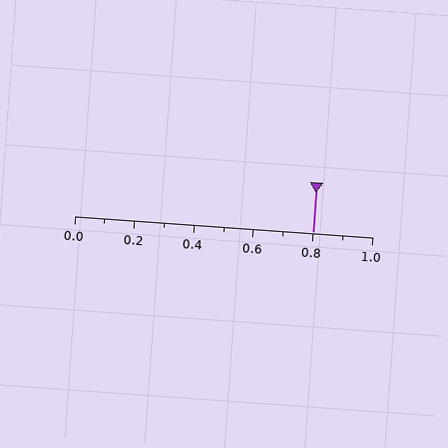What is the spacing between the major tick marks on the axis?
The major ticks are spaced 0.2 apart.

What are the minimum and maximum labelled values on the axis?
The axis runs from 0.0 to 1.0.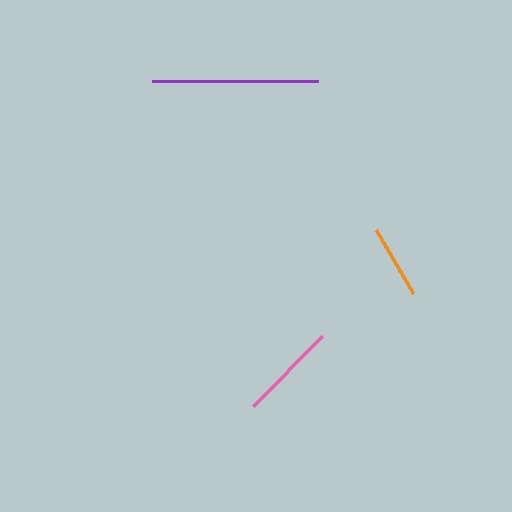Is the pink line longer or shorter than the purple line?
The purple line is longer than the pink line.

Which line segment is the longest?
The purple line is the longest at approximately 167 pixels.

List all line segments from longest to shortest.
From longest to shortest: purple, pink, orange.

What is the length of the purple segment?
The purple segment is approximately 167 pixels long.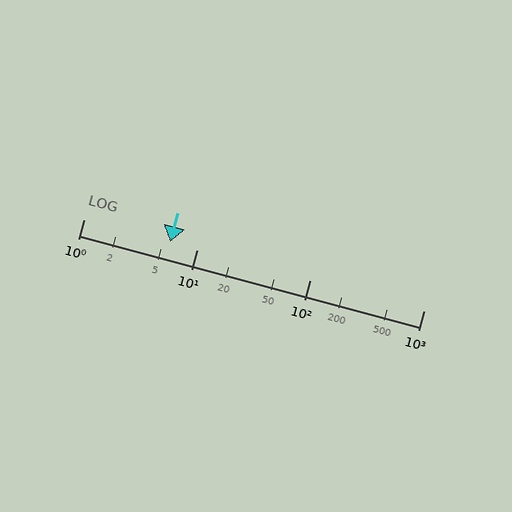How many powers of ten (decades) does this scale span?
The scale spans 3 decades, from 1 to 1000.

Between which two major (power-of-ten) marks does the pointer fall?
The pointer is between 1 and 10.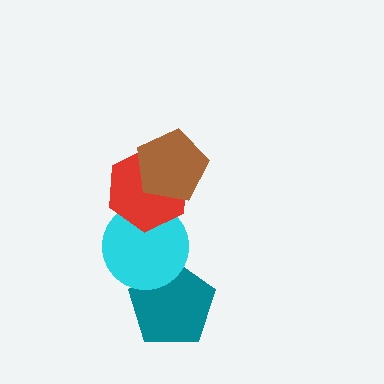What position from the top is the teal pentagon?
The teal pentagon is 4th from the top.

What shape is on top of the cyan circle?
The red hexagon is on top of the cyan circle.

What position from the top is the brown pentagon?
The brown pentagon is 1st from the top.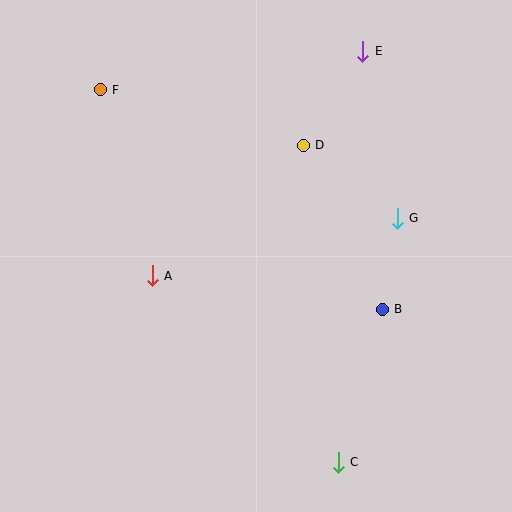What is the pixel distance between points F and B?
The distance between F and B is 358 pixels.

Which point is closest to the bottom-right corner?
Point C is closest to the bottom-right corner.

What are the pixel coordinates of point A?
Point A is at (152, 276).